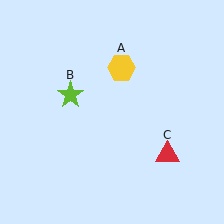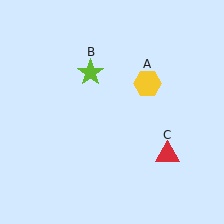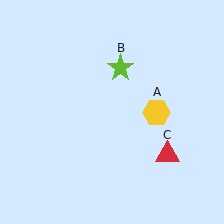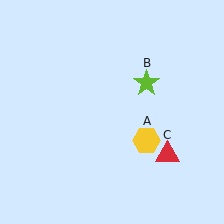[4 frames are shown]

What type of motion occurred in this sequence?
The yellow hexagon (object A), lime star (object B) rotated clockwise around the center of the scene.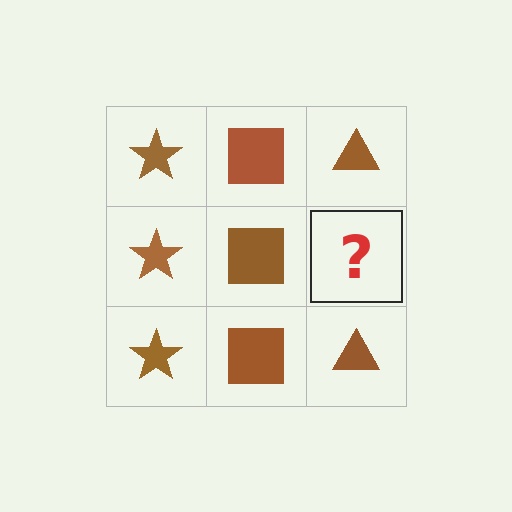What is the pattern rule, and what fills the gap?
The rule is that each column has a consistent shape. The gap should be filled with a brown triangle.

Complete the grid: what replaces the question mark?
The question mark should be replaced with a brown triangle.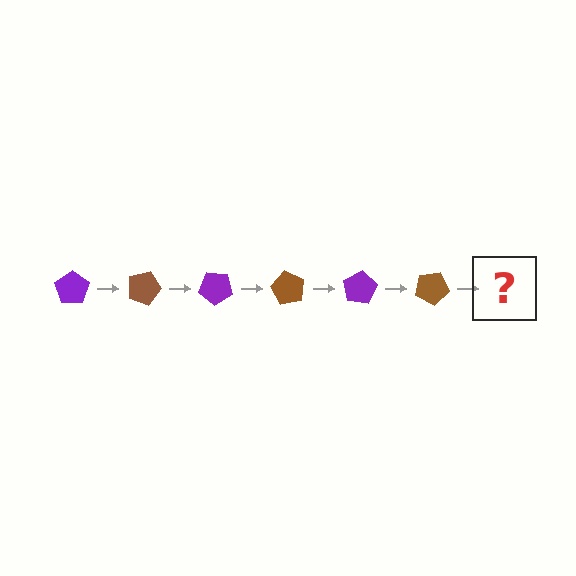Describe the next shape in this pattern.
It should be a purple pentagon, rotated 120 degrees from the start.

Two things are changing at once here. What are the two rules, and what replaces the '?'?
The two rules are that it rotates 20 degrees each step and the color cycles through purple and brown. The '?' should be a purple pentagon, rotated 120 degrees from the start.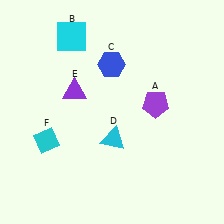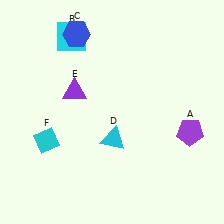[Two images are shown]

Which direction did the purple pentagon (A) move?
The purple pentagon (A) moved right.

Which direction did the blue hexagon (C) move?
The blue hexagon (C) moved left.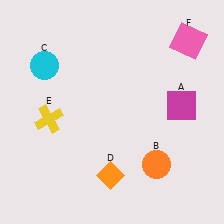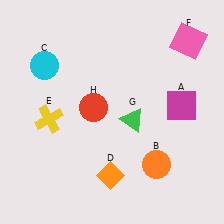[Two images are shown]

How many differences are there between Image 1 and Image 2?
There are 2 differences between the two images.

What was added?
A green triangle (G), a red circle (H) were added in Image 2.